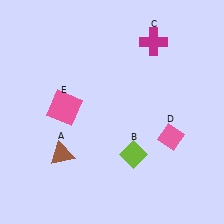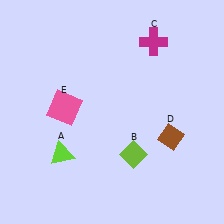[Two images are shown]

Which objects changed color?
A changed from brown to lime. D changed from pink to brown.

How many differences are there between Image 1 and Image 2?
There are 2 differences between the two images.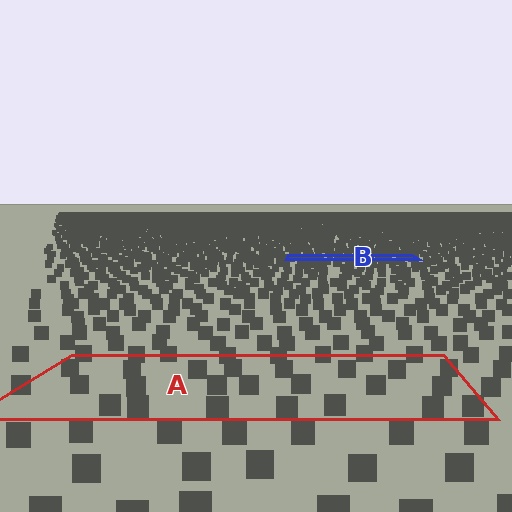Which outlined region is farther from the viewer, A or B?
Region B is farther from the viewer — the texture elements inside it appear smaller and more densely packed.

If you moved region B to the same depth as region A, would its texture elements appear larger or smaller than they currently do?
They would appear larger. At a closer depth, the same texture elements are projected at a bigger on-screen size.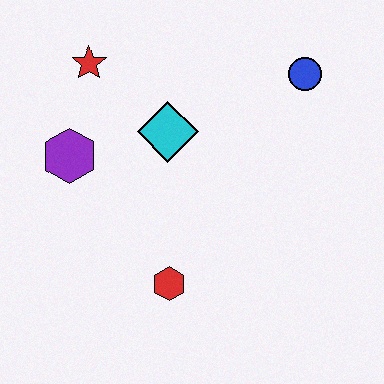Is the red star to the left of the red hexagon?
Yes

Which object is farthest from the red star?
The red hexagon is farthest from the red star.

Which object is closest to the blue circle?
The cyan diamond is closest to the blue circle.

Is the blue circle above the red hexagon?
Yes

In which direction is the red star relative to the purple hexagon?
The red star is above the purple hexagon.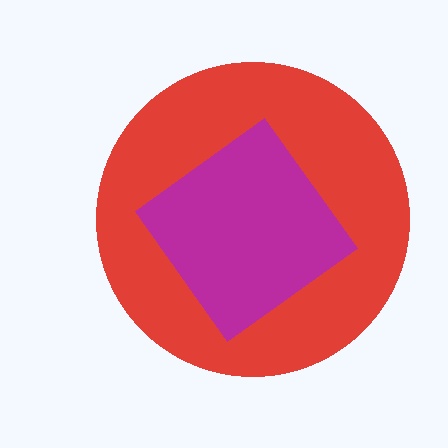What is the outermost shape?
The red circle.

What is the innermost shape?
The magenta diamond.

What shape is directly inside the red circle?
The magenta diamond.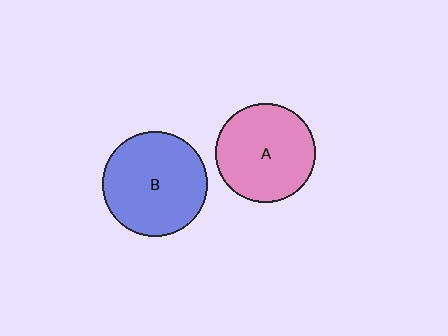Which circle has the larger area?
Circle B (blue).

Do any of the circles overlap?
No, none of the circles overlap.